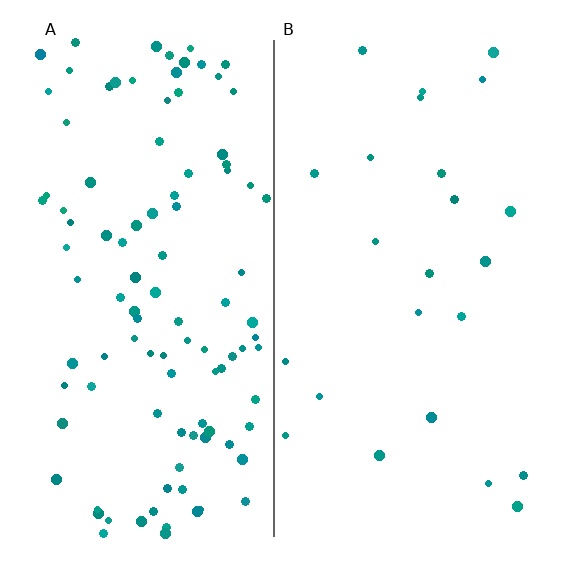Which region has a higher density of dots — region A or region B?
A (the left).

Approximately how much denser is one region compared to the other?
Approximately 4.5× — region A over region B.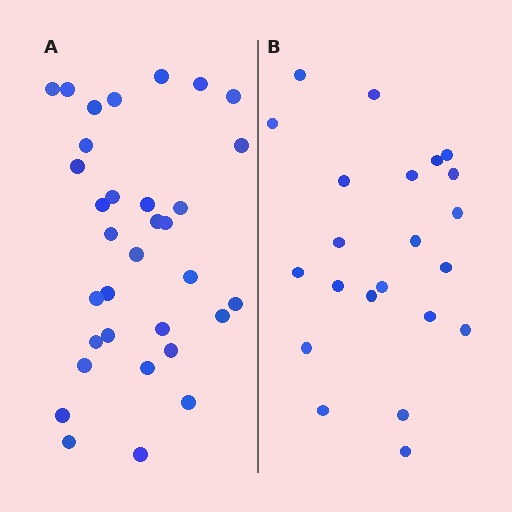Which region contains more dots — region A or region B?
Region A (the left region) has more dots.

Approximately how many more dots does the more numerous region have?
Region A has roughly 12 or so more dots than region B.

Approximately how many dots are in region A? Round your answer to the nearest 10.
About 30 dots. (The exact count is 33, which rounds to 30.)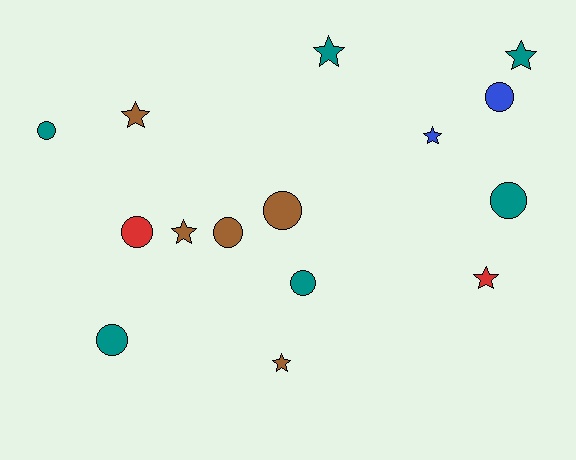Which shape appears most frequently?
Circle, with 8 objects.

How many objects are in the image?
There are 15 objects.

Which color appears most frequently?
Teal, with 6 objects.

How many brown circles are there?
There are 2 brown circles.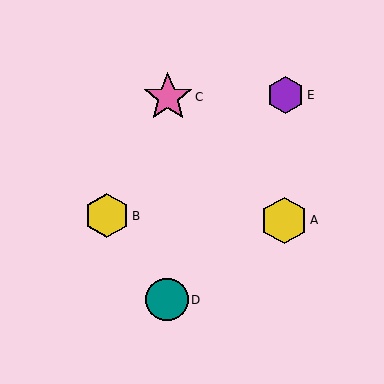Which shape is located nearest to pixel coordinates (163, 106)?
The pink star (labeled C) at (168, 97) is nearest to that location.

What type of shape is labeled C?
Shape C is a pink star.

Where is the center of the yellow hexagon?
The center of the yellow hexagon is at (284, 221).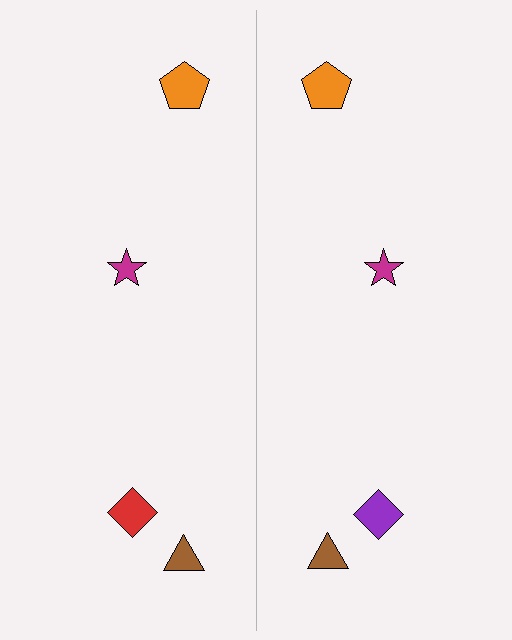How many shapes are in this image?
There are 8 shapes in this image.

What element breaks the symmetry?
The purple diamond on the right side breaks the symmetry — its mirror counterpart is red.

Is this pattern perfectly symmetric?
No, the pattern is not perfectly symmetric. The purple diamond on the right side breaks the symmetry — its mirror counterpart is red.